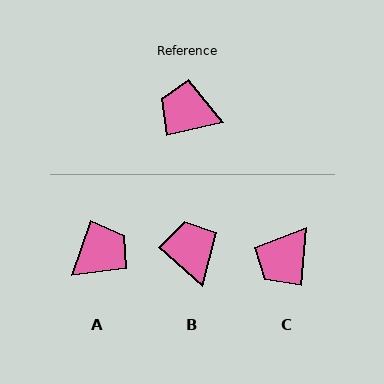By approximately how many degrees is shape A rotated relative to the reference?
Approximately 122 degrees clockwise.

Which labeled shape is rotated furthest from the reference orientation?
A, about 122 degrees away.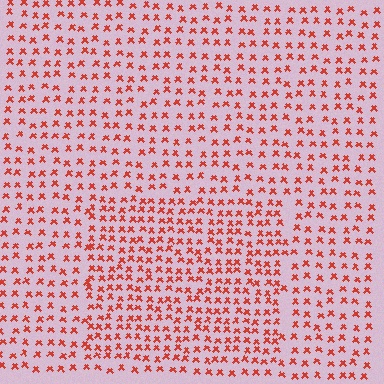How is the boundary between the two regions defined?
The boundary is defined by a change in element density (approximately 1.5x ratio). All elements are the same color, size, and shape.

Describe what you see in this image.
The image contains small red elements arranged at two different densities. A rectangle-shaped region is visible where the elements are more densely packed than the surrounding area.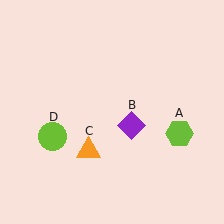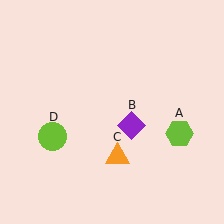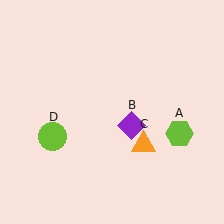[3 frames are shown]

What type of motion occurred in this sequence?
The orange triangle (object C) rotated counterclockwise around the center of the scene.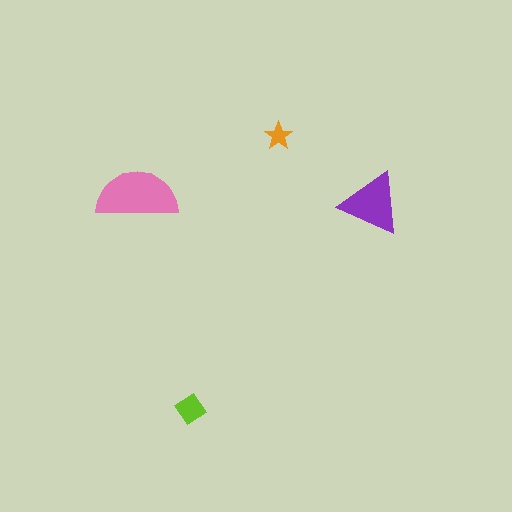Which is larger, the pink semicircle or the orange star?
The pink semicircle.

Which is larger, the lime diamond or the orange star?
The lime diamond.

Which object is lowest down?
The lime diamond is bottommost.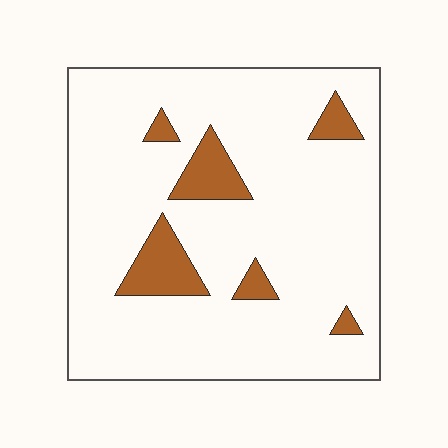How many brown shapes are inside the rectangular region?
6.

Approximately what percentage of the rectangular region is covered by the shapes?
Approximately 10%.